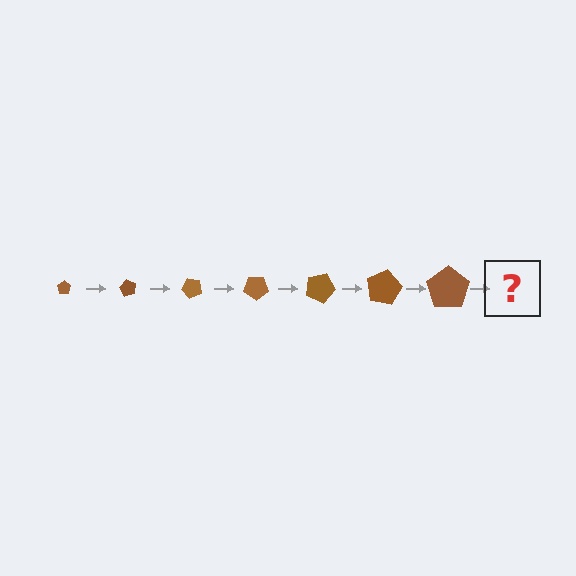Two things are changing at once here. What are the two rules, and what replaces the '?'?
The two rules are that the pentagon grows larger each step and it rotates 60 degrees each step. The '?' should be a pentagon, larger than the previous one and rotated 420 degrees from the start.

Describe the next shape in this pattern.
It should be a pentagon, larger than the previous one and rotated 420 degrees from the start.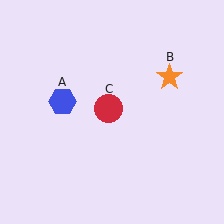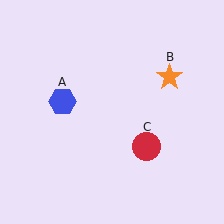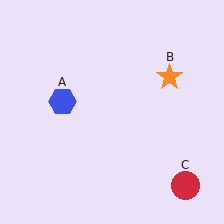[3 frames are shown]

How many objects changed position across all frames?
1 object changed position: red circle (object C).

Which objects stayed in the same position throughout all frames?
Blue hexagon (object A) and orange star (object B) remained stationary.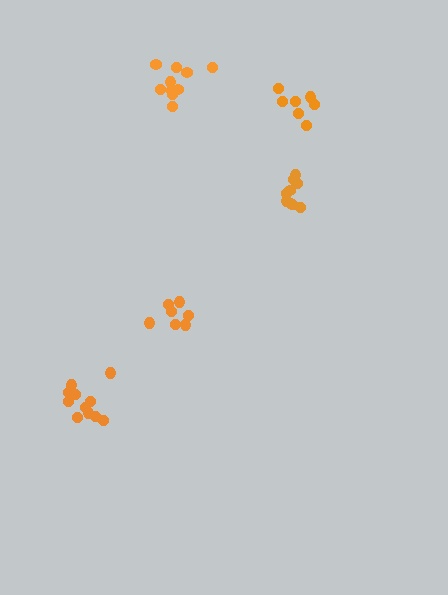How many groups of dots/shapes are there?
There are 5 groups.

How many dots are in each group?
Group 1: 9 dots, Group 2: 7 dots, Group 3: 7 dots, Group 4: 11 dots, Group 5: 10 dots (44 total).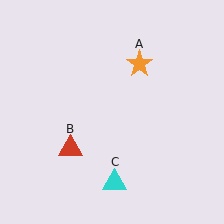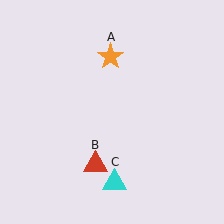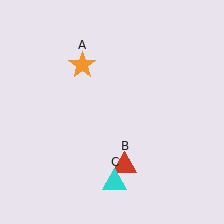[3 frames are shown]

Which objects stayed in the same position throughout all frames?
Cyan triangle (object C) remained stationary.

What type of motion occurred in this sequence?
The orange star (object A), red triangle (object B) rotated counterclockwise around the center of the scene.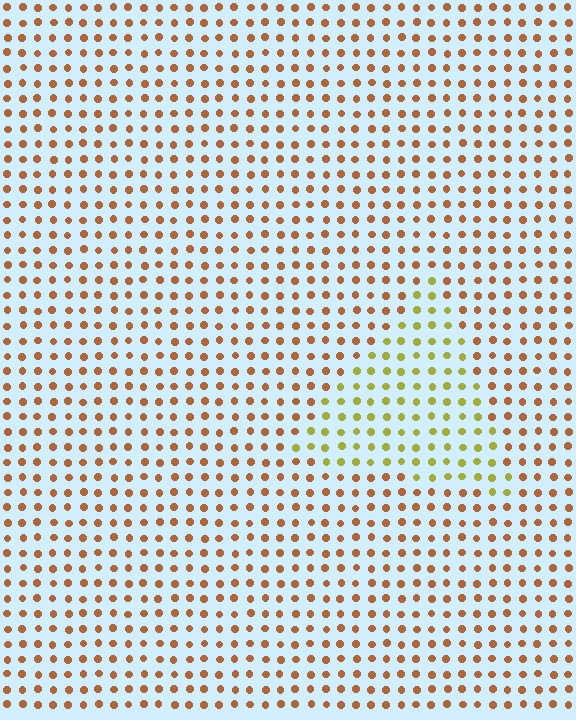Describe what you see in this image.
The image is filled with small brown elements in a uniform arrangement. A triangle-shaped region is visible where the elements are tinted to a slightly different hue, forming a subtle color boundary.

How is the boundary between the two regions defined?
The boundary is defined purely by a slight shift in hue (about 45 degrees). Spacing, size, and orientation are identical on both sides.